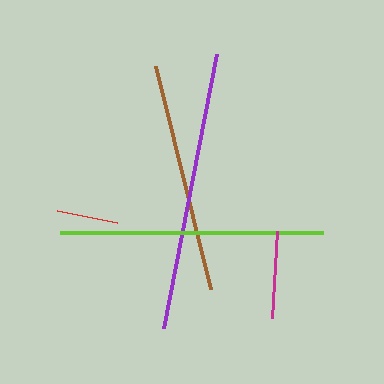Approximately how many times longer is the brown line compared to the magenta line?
The brown line is approximately 2.6 times the length of the magenta line.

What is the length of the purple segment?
The purple segment is approximately 279 pixels long.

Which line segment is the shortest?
The red line is the shortest at approximately 62 pixels.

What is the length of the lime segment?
The lime segment is approximately 263 pixels long.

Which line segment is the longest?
The purple line is the longest at approximately 279 pixels.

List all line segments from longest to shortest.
From longest to shortest: purple, lime, brown, magenta, red.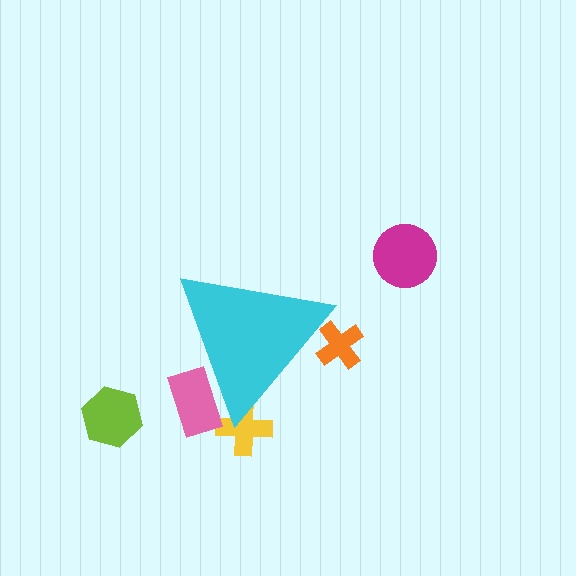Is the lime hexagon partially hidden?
No, the lime hexagon is fully visible.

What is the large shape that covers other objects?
A cyan triangle.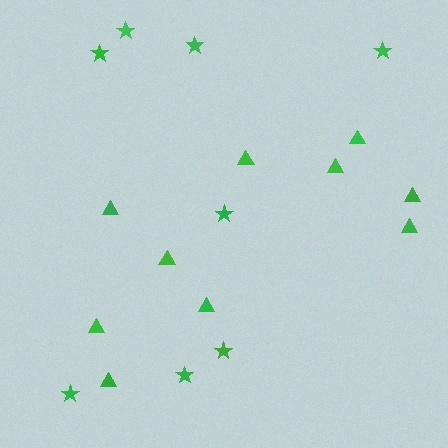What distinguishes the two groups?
There are 2 groups: one group of triangles (10) and one group of stars (8).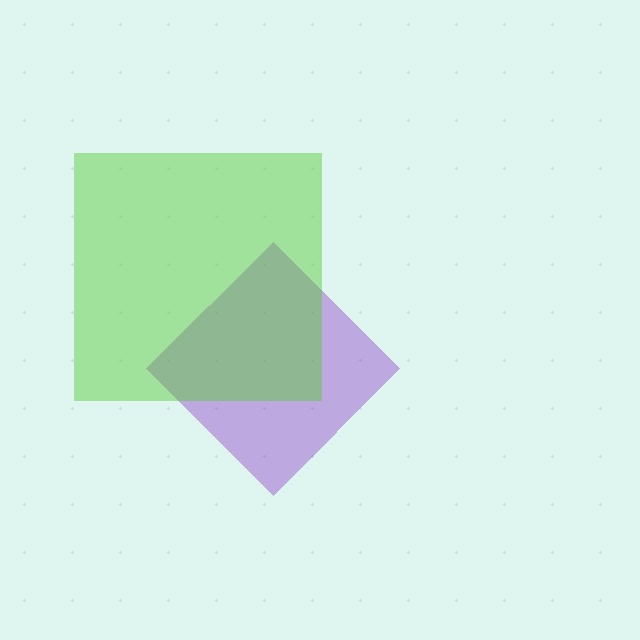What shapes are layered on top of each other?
The layered shapes are: a purple diamond, a lime square.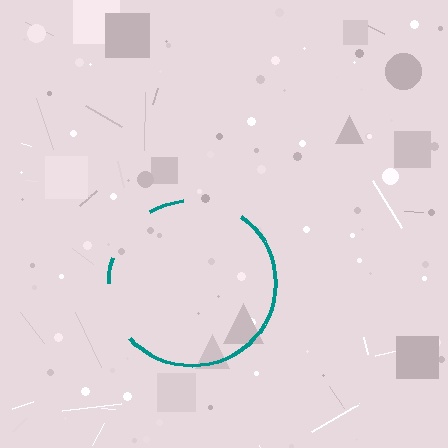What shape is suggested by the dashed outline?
The dashed outline suggests a circle.